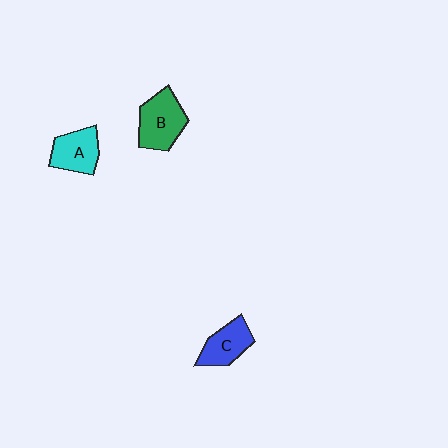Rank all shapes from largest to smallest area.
From largest to smallest: B (green), A (cyan), C (blue).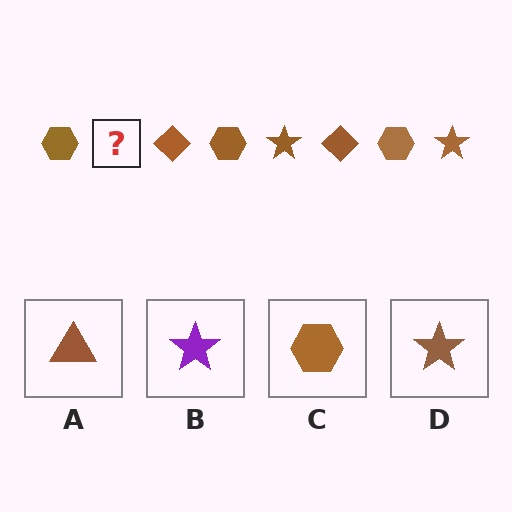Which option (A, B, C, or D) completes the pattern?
D.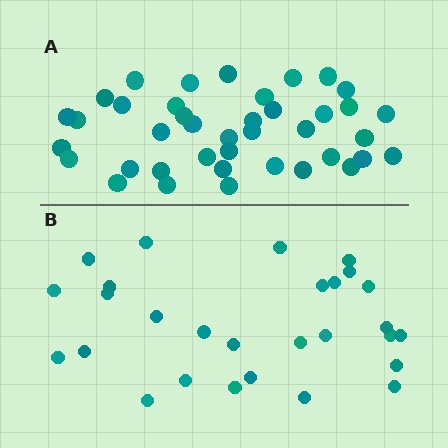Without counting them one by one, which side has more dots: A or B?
Region A (the top region) has more dots.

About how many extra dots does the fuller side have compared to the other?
Region A has roughly 12 or so more dots than region B.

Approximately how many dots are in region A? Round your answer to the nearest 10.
About 40 dots.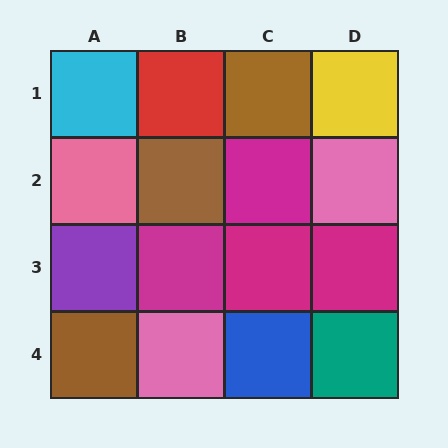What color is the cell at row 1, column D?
Yellow.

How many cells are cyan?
1 cell is cyan.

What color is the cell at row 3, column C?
Magenta.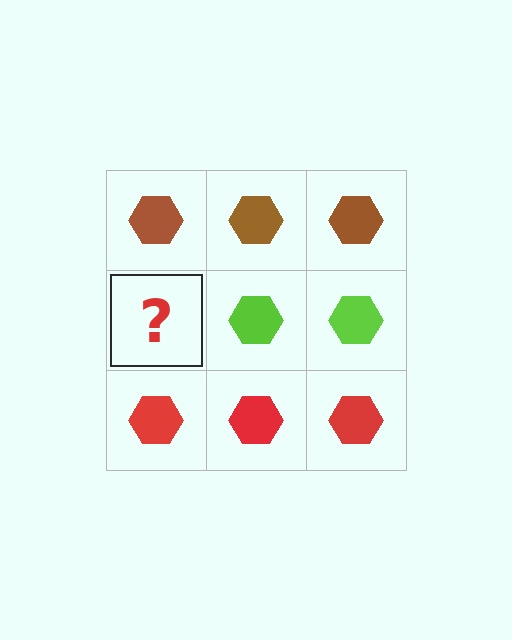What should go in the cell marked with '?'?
The missing cell should contain a lime hexagon.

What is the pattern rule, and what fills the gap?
The rule is that each row has a consistent color. The gap should be filled with a lime hexagon.